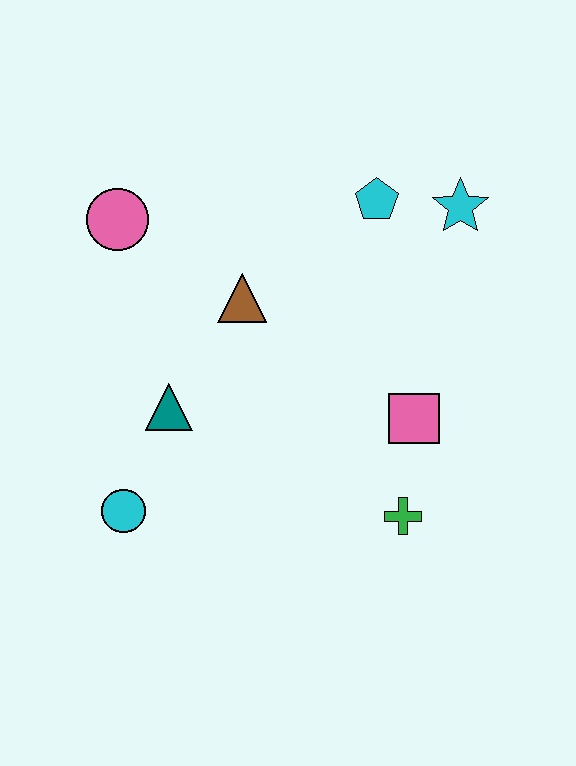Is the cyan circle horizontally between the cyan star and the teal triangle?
No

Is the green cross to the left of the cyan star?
Yes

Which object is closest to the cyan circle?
The teal triangle is closest to the cyan circle.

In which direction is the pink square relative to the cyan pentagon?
The pink square is below the cyan pentagon.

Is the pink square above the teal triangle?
No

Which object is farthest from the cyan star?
The cyan circle is farthest from the cyan star.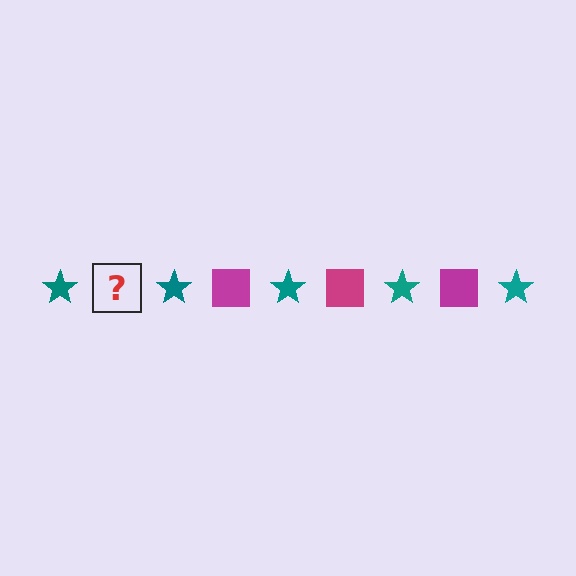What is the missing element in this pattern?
The missing element is a magenta square.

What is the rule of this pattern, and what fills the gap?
The rule is that the pattern alternates between teal star and magenta square. The gap should be filled with a magenta square.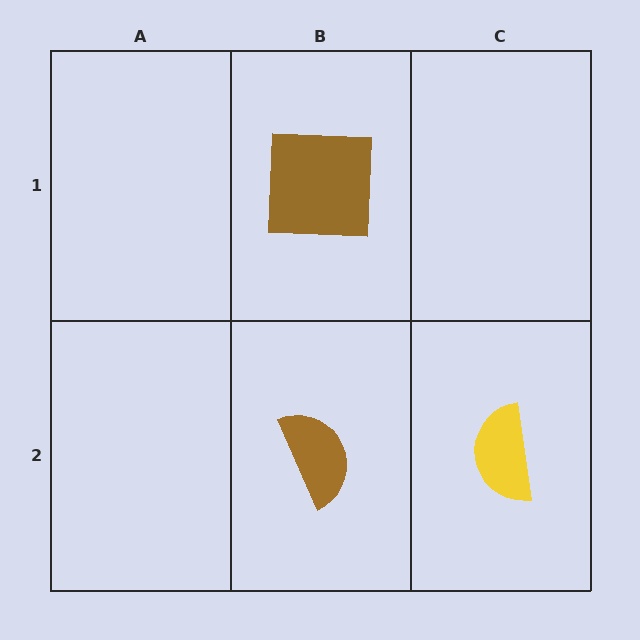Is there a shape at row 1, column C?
No, that cell is empty.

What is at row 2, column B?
A brown semicircle.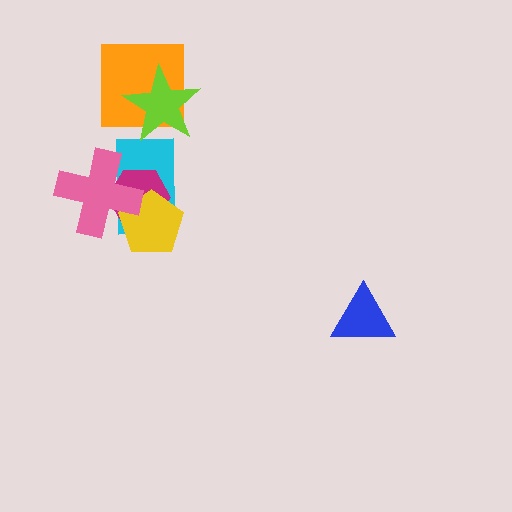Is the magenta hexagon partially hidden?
Yes, it is partially covered by another shape.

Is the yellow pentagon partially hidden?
Yes, it is partially covered by another shape.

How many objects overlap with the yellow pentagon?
3 objects overlap with the yellow pentagon.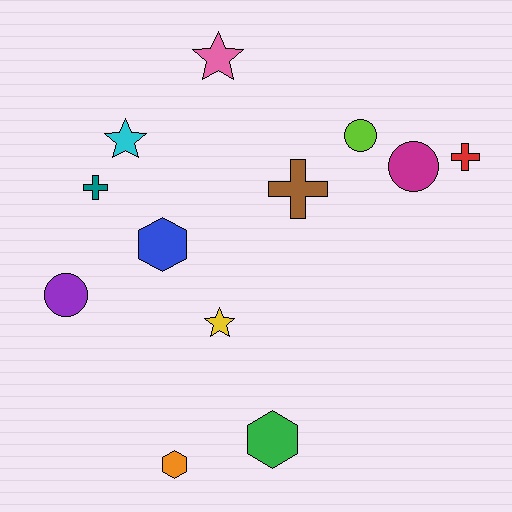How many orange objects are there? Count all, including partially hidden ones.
There is 1 orange object.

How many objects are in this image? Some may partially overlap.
There are 12 objects.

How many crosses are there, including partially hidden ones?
There are 3 crosses.